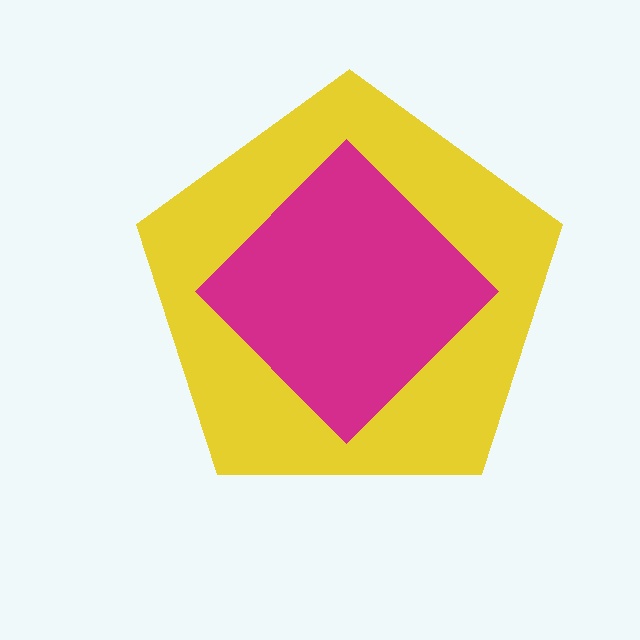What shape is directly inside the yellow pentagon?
The magenta diamond.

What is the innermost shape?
The magenta diamond.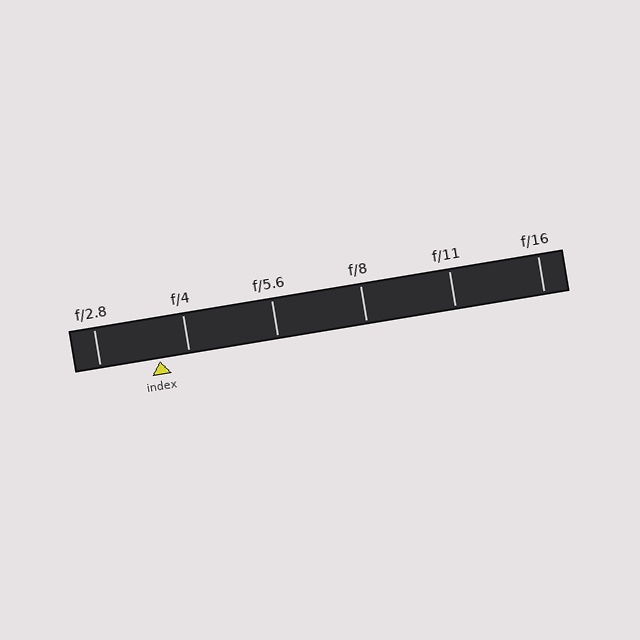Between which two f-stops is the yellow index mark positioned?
The index mark is between f/2.8 and f/4.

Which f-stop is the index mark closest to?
The index mark is closest to f/4.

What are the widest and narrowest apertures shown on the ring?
The widest aperture shown is f/2.8 and the narrowest is f/16.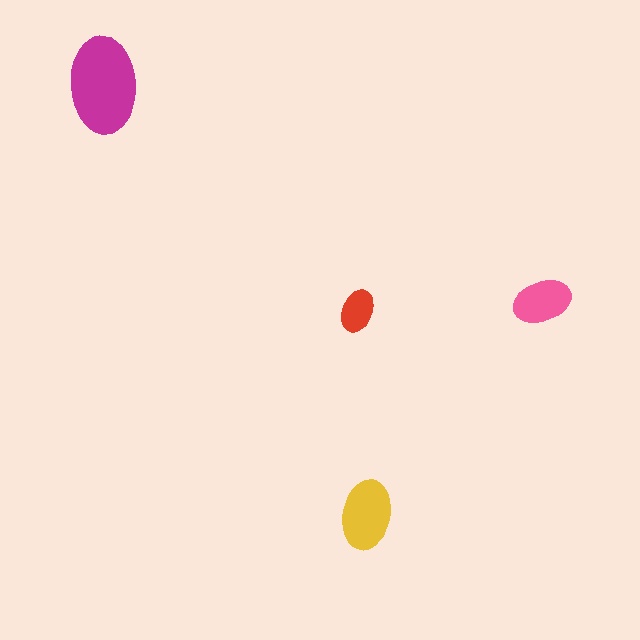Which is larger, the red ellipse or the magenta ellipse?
The magenta one.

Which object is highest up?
The magenta ellipse is topmost.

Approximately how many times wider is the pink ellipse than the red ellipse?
About 1.5 times wider.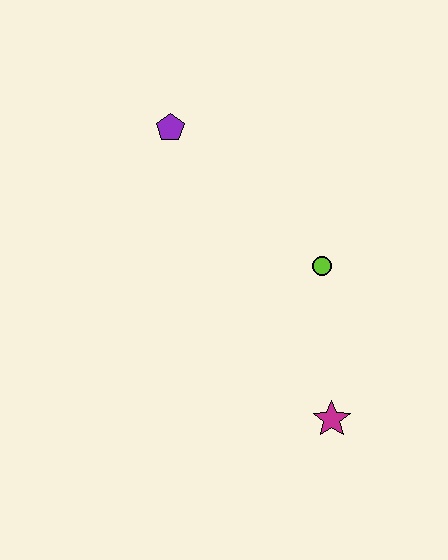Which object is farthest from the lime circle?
The purple pentagon is farthest from the lime circle.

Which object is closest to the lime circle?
The magenta star is closest to the lime circle.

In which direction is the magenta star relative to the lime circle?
The magenta star is below the lime circle.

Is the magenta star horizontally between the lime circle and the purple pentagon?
No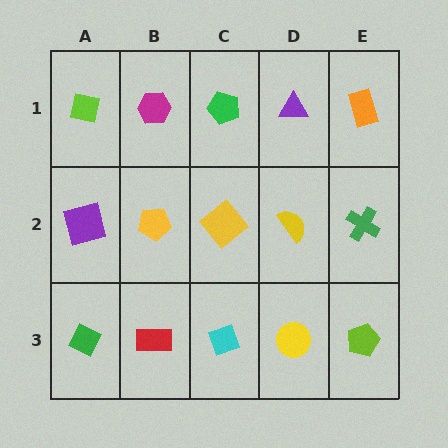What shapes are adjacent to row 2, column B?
A magenta hexagon (row 1, column B), a red rectangle (row 3, column B), a purple square (row 2, column A), a yellow diamond (row 2, column C).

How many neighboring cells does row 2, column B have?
4.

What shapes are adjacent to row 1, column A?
A purple square (row 2, column A), a magenta hexagon (row 1, column B).